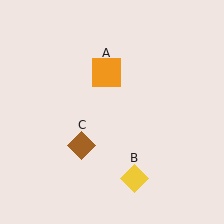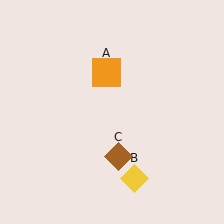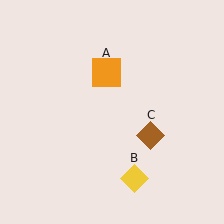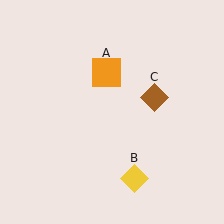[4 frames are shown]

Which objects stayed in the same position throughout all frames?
Orange square (object A) and yellow diamond (object B) remained stationary.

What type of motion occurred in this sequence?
The brown diamond (object C) rotated counterclockwise around the center of the scene.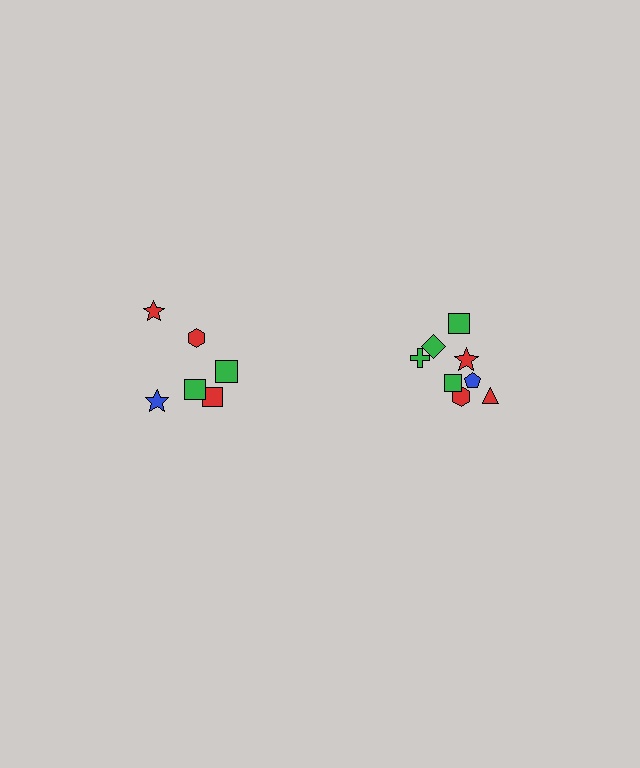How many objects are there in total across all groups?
There are 14 objects.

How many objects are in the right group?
There are 8 objects.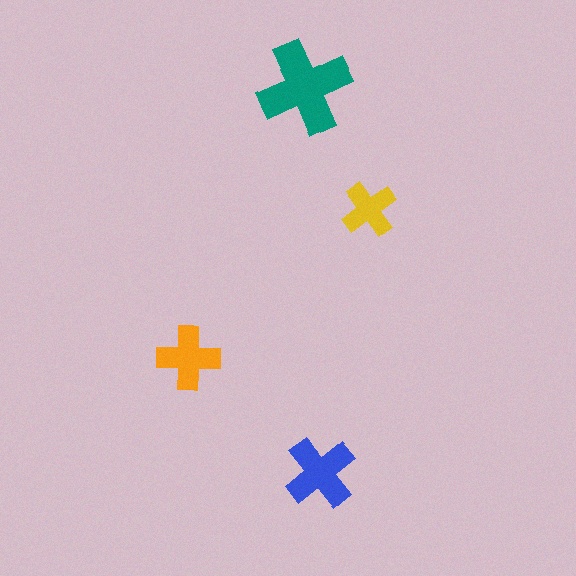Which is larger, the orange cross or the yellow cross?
The orange one.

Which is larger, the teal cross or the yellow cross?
The teal one.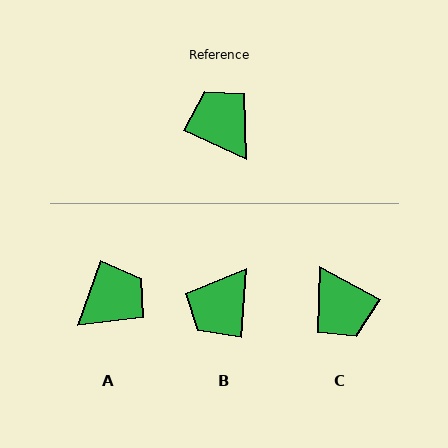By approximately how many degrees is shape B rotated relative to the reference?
Approximately 110 degrees counter-clockwise.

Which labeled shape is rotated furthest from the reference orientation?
C, about 176 degrees away.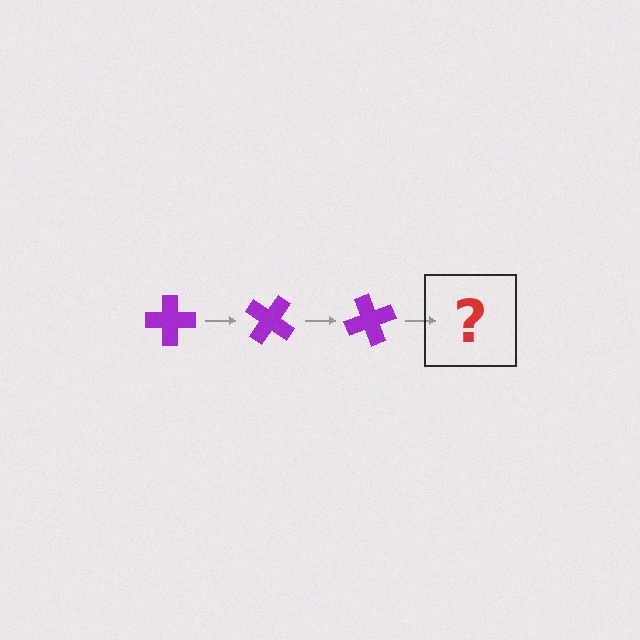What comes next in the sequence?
The next element should be a purple cross rotated 105 degrees.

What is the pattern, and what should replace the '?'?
The pattern is that the cross rotates 35 degrees each step. The '?' should be a purple cross rotated 105 degrees.